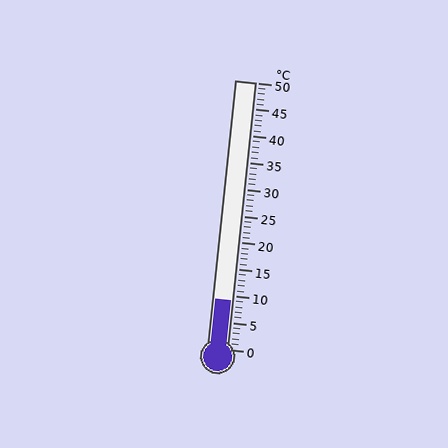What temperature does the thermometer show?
The thermometer shows approximately 9°C.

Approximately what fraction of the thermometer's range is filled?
The thermometer is filled to approximately 20% of its range.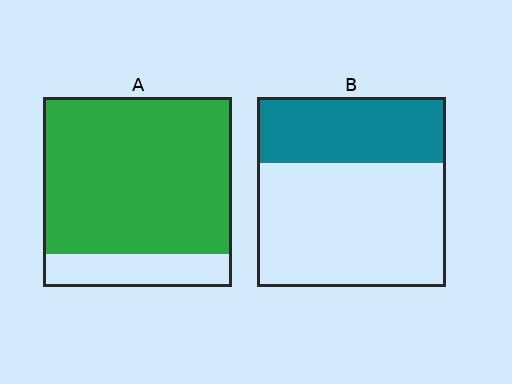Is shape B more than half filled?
No.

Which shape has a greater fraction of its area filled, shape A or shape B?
Shape A.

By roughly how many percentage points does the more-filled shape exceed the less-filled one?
By roughly 50 percentage points (A over B).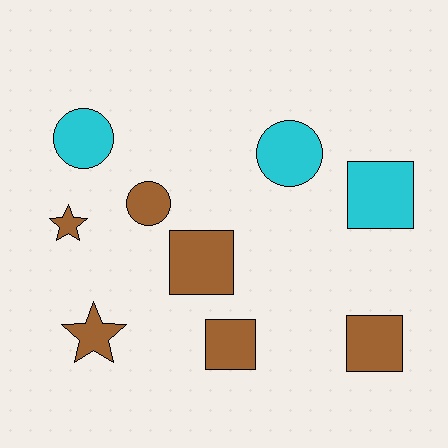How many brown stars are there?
There are 2 brown stars.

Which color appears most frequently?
Brown, with 6 objects.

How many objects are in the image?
There are 9 objects.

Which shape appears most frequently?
Square, with 4 objects.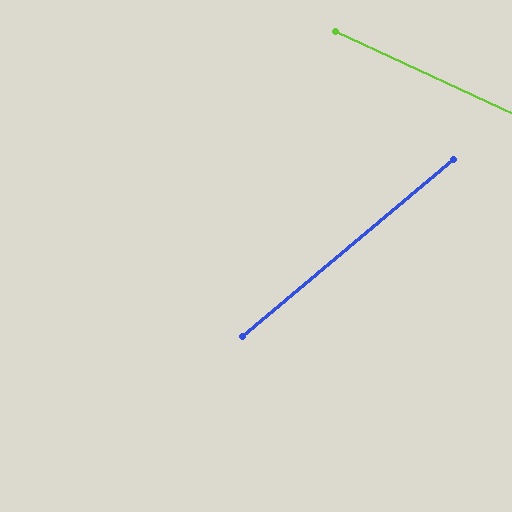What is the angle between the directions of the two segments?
Approximately 65 degrees.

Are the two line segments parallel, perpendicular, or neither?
Neither parallel nor perpendicular — they differ by about 65°.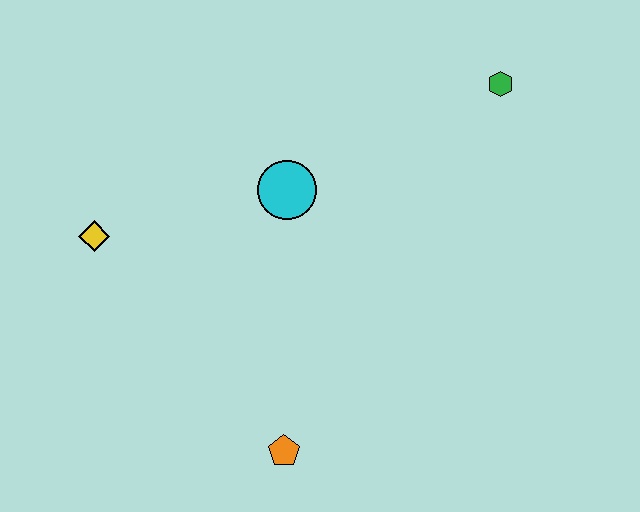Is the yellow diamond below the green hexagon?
Yes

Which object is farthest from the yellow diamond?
The green hexagon is farthest from the yellow diamond.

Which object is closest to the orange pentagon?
The cyan circle is closest to the orange pentagon.